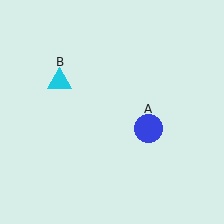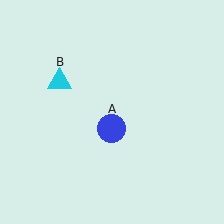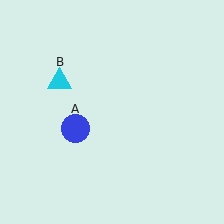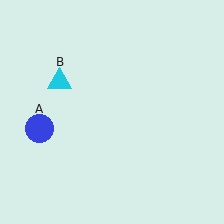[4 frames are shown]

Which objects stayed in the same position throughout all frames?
Cyan triangle (object B) remained stationary.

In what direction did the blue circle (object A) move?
The blue circle (object A) moved left.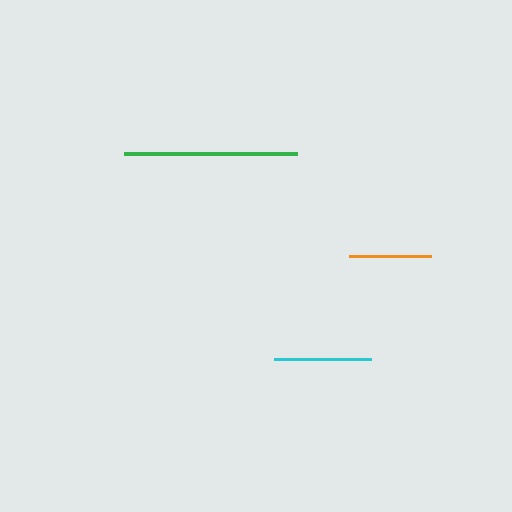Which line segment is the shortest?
The orange line is the shortest at approximately 82 pixels.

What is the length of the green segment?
The green segment is approximately 172 pixels long.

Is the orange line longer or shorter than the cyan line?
The cyan line is longer than the orange line.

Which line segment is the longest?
The green line is the longest at approximately 172 pixels.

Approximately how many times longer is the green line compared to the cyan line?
The green line is approximately 1.8 times the length of the cyan line.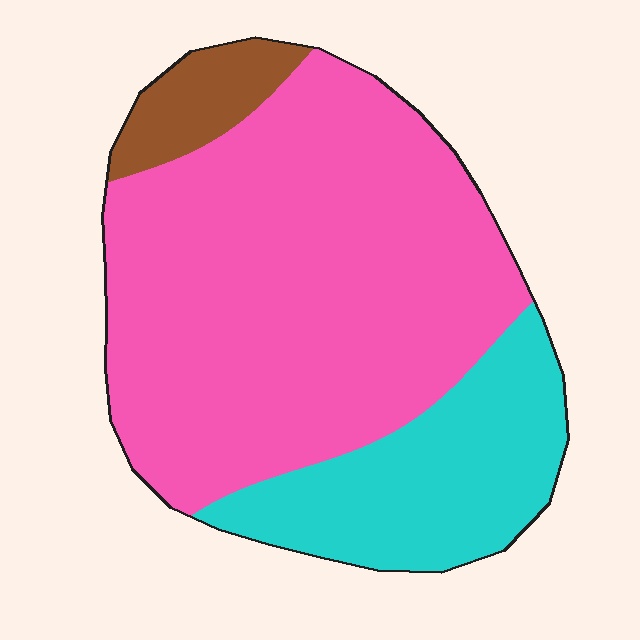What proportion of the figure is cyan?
Cyan takes up about one quarter (1/4) of the figure.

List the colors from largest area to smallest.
From largest to smallest: pink, cyan, brown.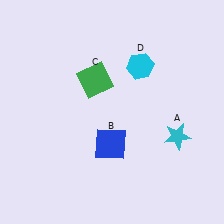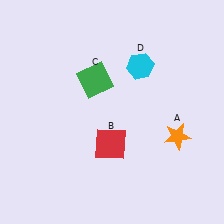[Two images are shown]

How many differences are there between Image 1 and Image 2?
There are 2 differences between the two images.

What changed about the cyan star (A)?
In Image 1, A is cyan. In Image 2, it changed to orange.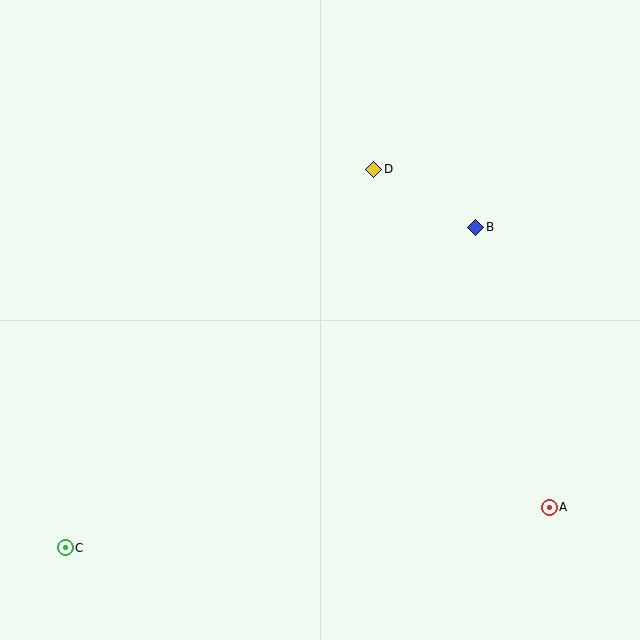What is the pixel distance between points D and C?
The distance between D and C is 488 pixels.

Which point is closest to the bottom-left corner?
Point C is closest to the bottom-left corner.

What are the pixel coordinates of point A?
Point A is at (549, 507).